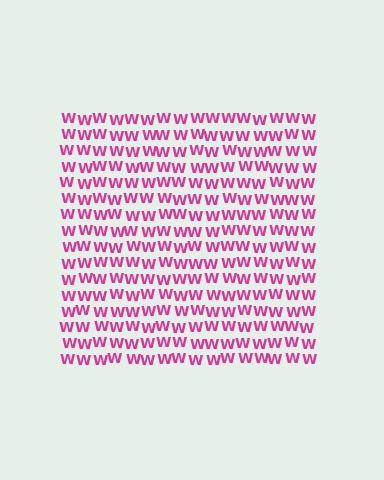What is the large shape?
The large shape is a square.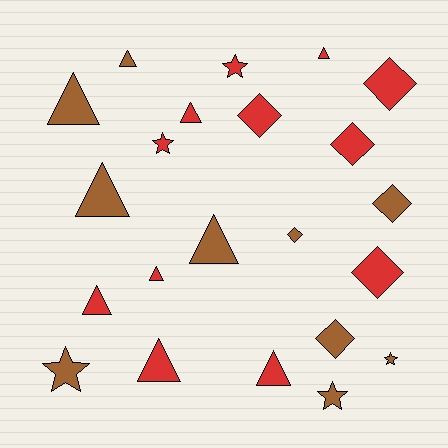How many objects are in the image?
There are 22 objects.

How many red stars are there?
There are 2 red stars.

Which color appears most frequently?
Red, with 12 objects.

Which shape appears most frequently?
Triangle, with 10 objects.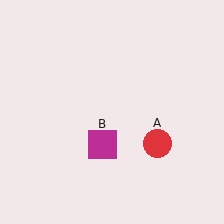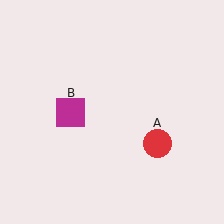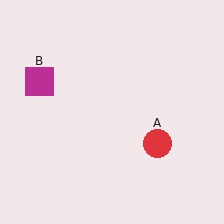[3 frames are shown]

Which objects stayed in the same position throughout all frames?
Red circle (object A) remained stationary.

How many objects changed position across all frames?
1 object changed position: magenta square (object B).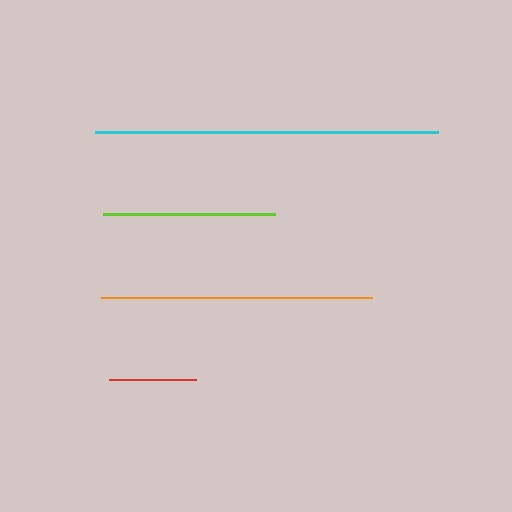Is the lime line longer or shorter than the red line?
The lime line is longer than the red line.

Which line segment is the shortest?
The red line is the shortest at approximately 87 pixels.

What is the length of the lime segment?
The lime segment is approximately 172 pixels long.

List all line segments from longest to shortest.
From longest to shortest: cyan, orange, lime, red.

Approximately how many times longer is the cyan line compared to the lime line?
The cyan line is approximately 2.0 times the length of the lime line.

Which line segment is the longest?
The cyan line is the longest at approximately 343 pixels.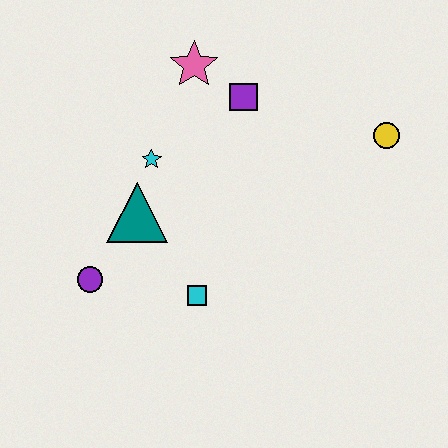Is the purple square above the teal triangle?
Yes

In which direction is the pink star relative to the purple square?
The pink star is to the left of the purple square.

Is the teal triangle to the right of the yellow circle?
No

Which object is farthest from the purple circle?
The yellow circle is farthest from the purple circle.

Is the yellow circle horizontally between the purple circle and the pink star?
No